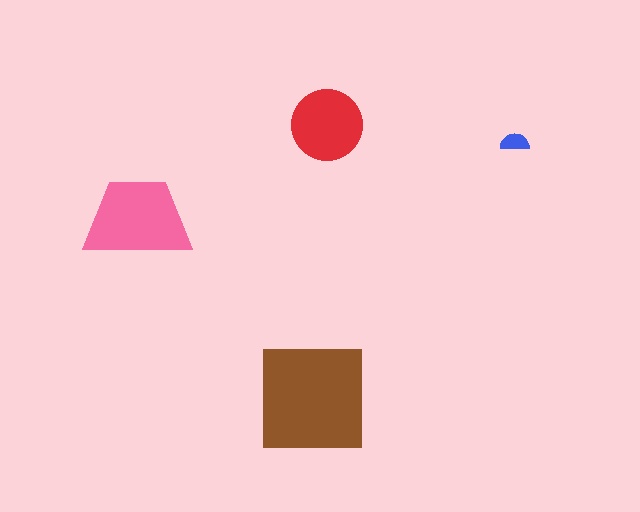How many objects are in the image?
There are 4 objects in the image.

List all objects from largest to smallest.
The brown square, the pink trapezoid, the red circle, the blue semicircle.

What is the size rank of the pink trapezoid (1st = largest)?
2nd.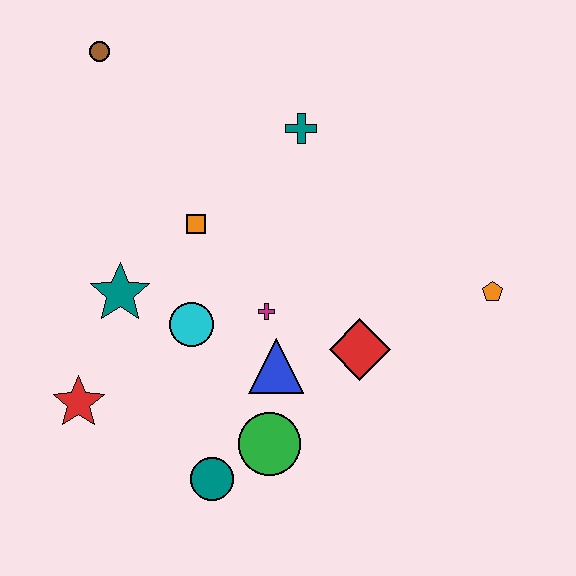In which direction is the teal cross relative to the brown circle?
The teal cross is to the right of the brown circle.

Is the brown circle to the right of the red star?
Yes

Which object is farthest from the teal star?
The orange pentagon is farthest from the teal star.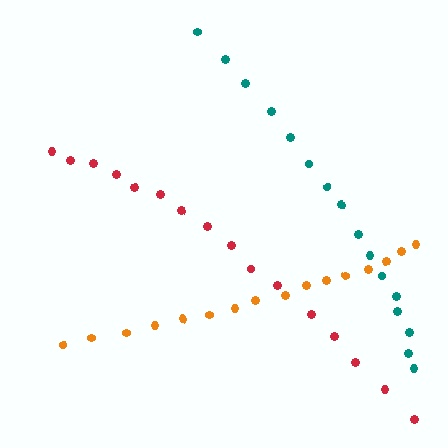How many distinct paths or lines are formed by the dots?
There are 3 distinct paths.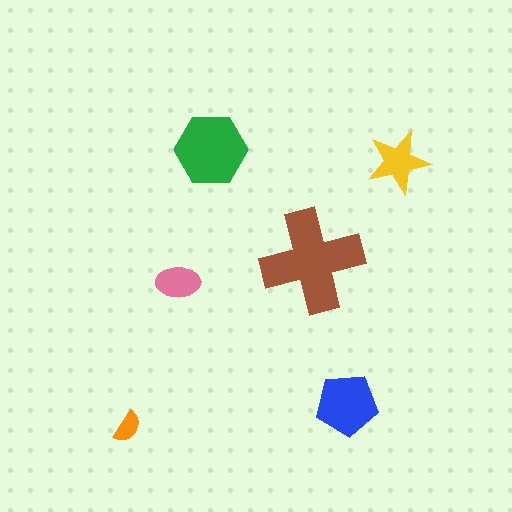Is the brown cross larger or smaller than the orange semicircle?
Larger.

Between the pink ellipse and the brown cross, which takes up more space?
The brown cross.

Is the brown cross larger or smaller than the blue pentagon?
Larger.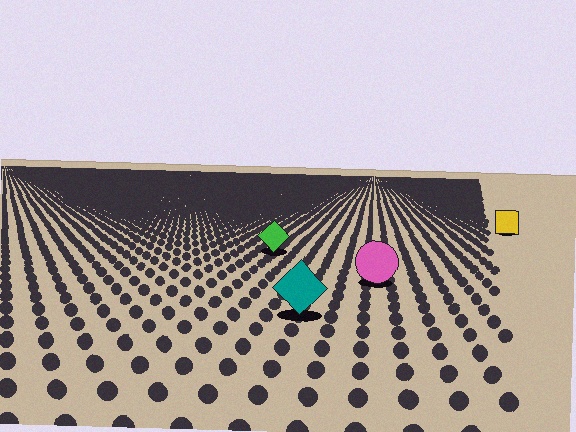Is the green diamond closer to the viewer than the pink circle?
No. The pink circle is closer — you can tell from the texture gradient: the ground texture is coarser near it.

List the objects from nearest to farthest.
From nearest to farthest: the teal diamond, the pink circle, the green diamond, the yellow square.